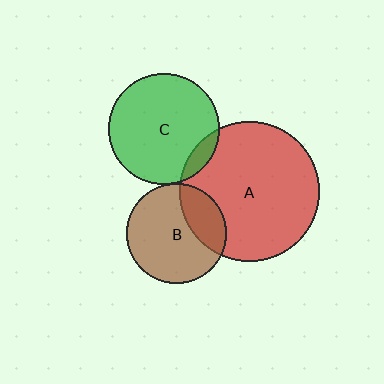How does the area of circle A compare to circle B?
Approximately 2.0 times.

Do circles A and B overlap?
Yes.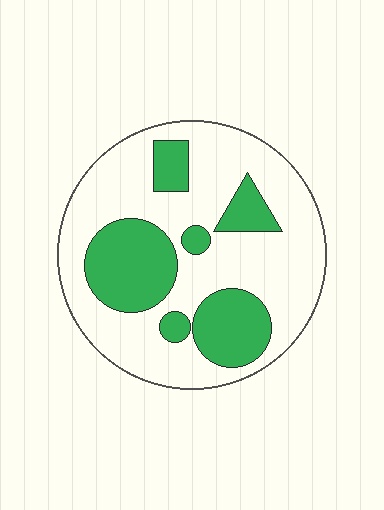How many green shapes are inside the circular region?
6.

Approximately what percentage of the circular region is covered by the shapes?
Approximately 30%.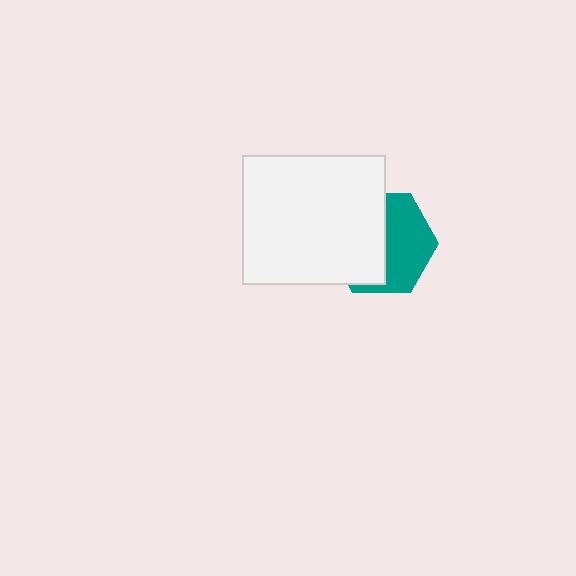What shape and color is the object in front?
The object in front is a white rectangle.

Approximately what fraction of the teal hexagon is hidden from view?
Roughly 51% of the teal hexagon is hidden behind the white rectangle.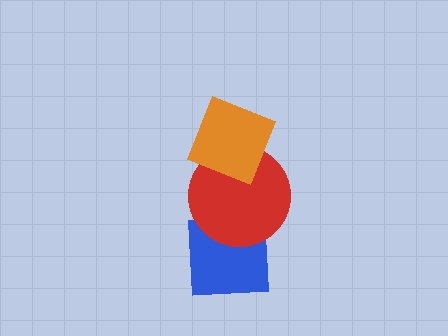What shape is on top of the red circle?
The orange diamond is on top of the red circle.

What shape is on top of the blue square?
The red circle is on top of the blue square.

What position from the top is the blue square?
The blue square is 3rd from the top.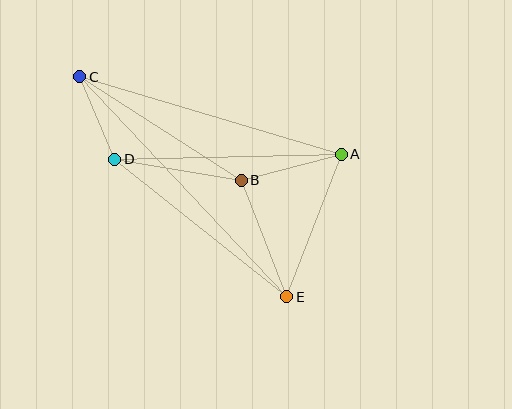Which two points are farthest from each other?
Points C and E are farthest from each other.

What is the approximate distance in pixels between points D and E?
The distance between D and E is approximately 220 pixels.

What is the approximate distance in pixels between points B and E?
The distance between B and E is approximately 125 pixels.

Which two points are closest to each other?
Points C and D are closest to each other.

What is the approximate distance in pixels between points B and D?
The distance between B and D is approximately 128 pixels.